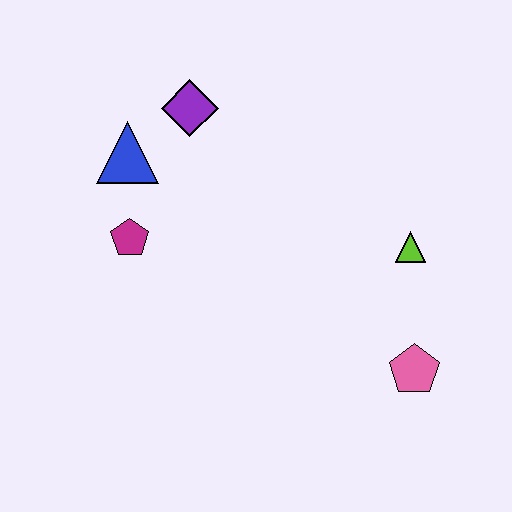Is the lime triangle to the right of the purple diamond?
Yes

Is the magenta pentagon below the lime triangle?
No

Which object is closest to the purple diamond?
The blue triangle is closest to the purple diamond.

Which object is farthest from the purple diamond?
The pink pentagon is farthest from the purple diamond.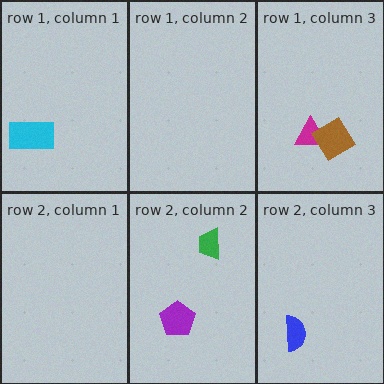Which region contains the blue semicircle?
The row 2, column 3 region.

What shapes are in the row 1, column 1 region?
The cyan rectangle.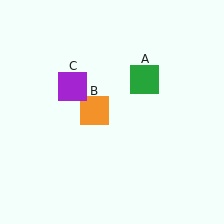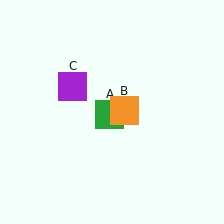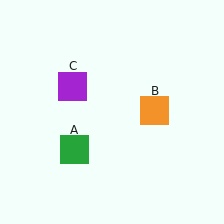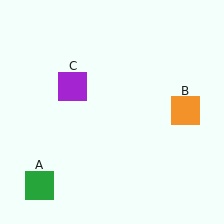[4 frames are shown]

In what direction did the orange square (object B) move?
The orange square (object B) moved right.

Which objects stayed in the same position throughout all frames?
Purple square (object C) remained stationary.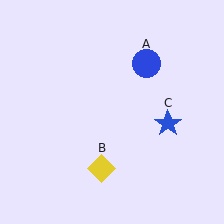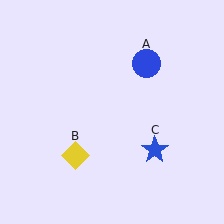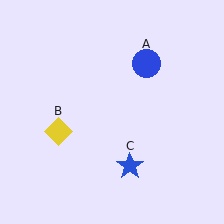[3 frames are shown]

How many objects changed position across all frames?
2 objects changed position: yellow diamond (object B), blue star (object C).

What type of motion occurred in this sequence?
The yellow diamond (object B), blue star (object C) rotated clockwise around the center of the scene.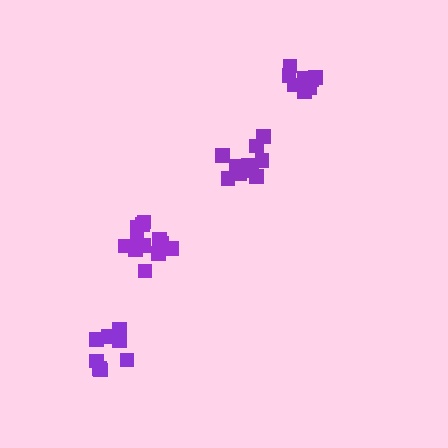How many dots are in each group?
Group 1: 8 dots, Group 2: 8 dots, Group 3: 12 dots, Group 4: 11 dots (39 total).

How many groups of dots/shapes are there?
There are 4 groups.